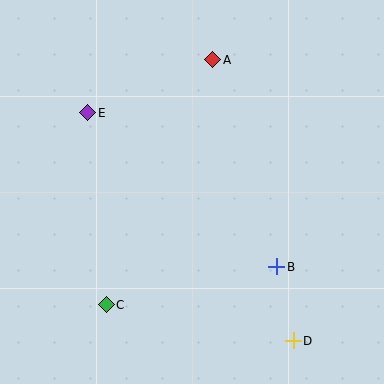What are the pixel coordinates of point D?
Point D is at (293, 341).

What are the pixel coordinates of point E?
Point E is at (88, 113).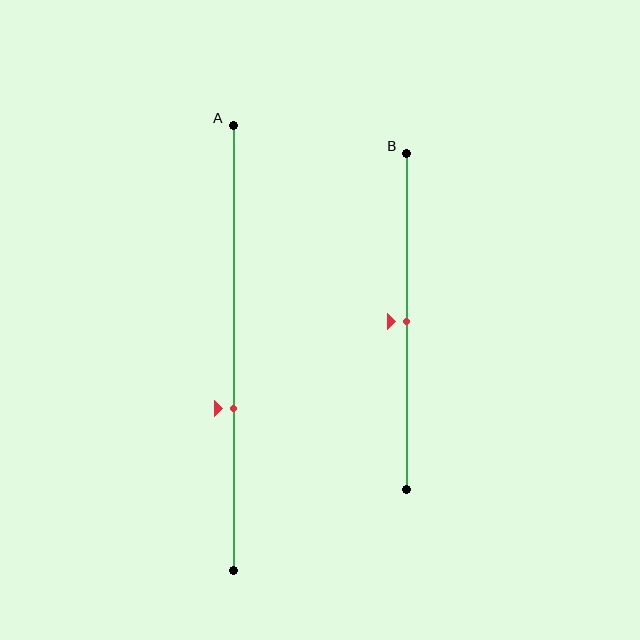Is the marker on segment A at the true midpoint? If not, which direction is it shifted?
No, the marker on segment A is shifted downward by about 14% of the segment length.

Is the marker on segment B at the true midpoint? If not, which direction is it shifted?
Yes, the marker on segment B is at the true midpoint.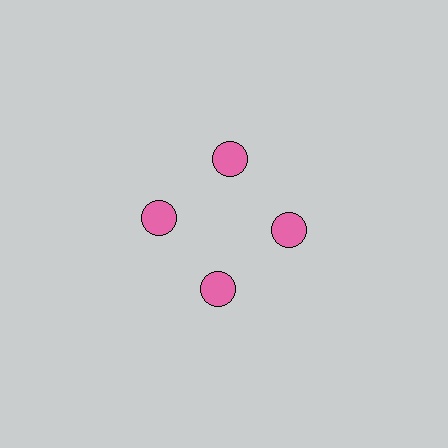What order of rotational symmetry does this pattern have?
This pattern has 4-fold rotational symmetry.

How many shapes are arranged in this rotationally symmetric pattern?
There are 4 shapes, arranged in 4 groups of 1.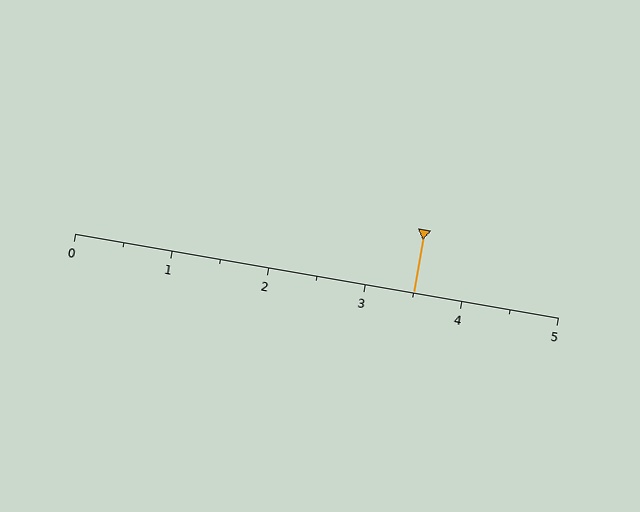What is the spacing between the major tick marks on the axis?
The major ticks are spaced 1 apart.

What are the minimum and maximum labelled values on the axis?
The axis runs from 0 to 5.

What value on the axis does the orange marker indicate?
The marker indicates approximately 3.5.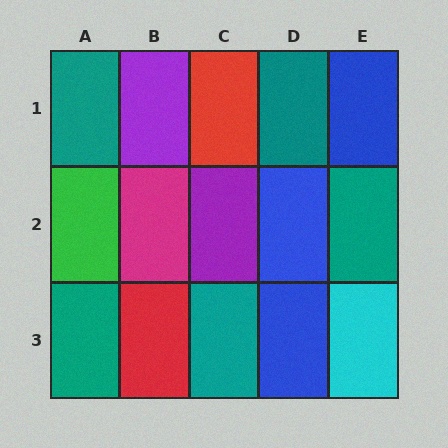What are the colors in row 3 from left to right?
Teal, red, teal, blue, cyan.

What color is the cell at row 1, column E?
Blue.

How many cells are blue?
3 cells are blue.